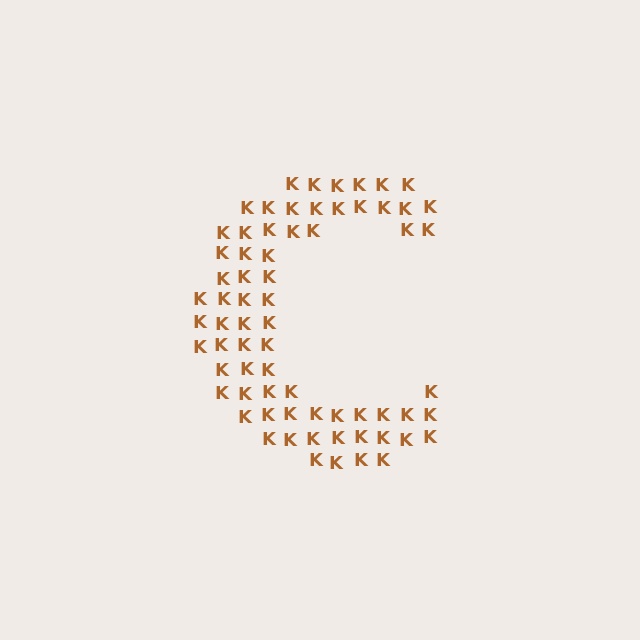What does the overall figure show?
The overall figure shows the letter C.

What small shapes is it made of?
It is made of small letter K's.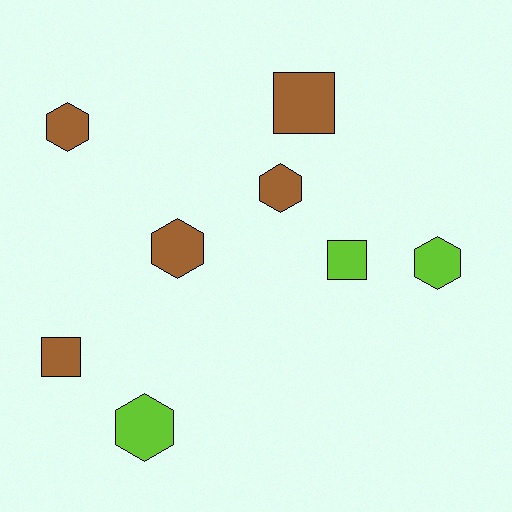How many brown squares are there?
There are 2 brown squares.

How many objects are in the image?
There are 8 objects.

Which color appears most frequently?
Brown, with 5 objects.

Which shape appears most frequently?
Hexagon, with 5 objects.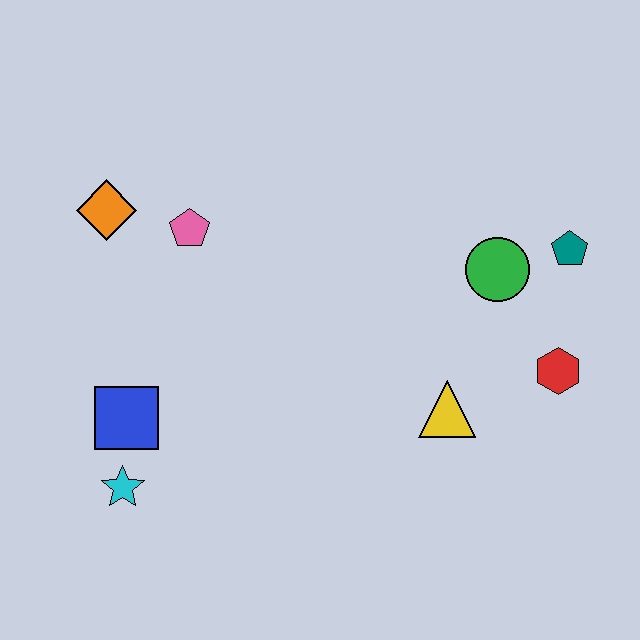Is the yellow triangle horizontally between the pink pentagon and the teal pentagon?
Yes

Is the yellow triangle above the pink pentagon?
No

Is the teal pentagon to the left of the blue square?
No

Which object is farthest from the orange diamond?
The red hexagon is farthest from the orange diamond.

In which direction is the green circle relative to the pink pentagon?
The green circle is to the right of the pink pentagon.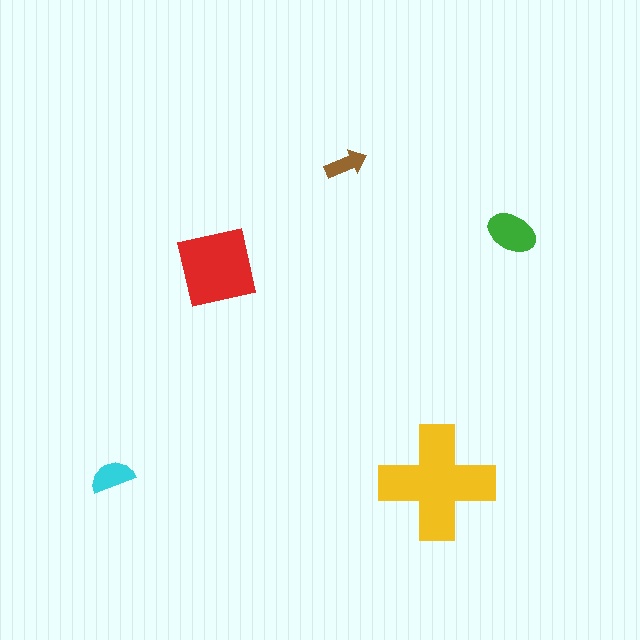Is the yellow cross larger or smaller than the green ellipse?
Larger.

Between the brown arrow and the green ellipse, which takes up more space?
The green ellipse.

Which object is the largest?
The yellow cross.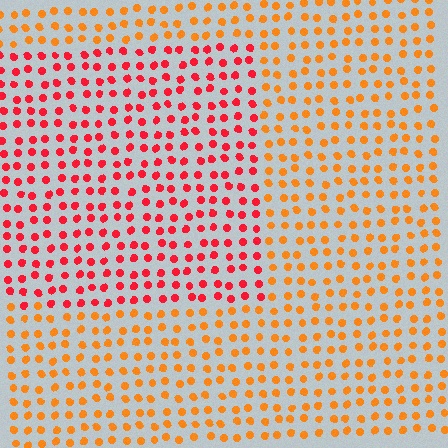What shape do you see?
I see a rectangle.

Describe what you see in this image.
The image is filled with small orange elements in a uniform arrangement. A rectangle-shaped region is visible where the elements are tinted to a slightly different hue, forming a subtle color boundary.